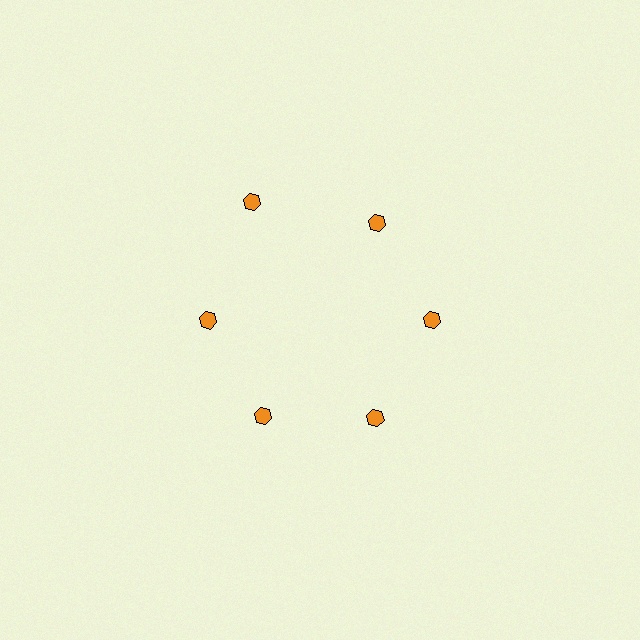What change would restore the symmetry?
The symmetry would be restored by moving it inward, back onto the ring so that all 6 hexagons sit at equal angles and equal distance from the center.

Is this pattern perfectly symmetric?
No. The 6 orange hexagons are arranged in a ring, but one element near the 11 o'clock position is pushed outward from the center, breaking the 6-fold rotational symmetry.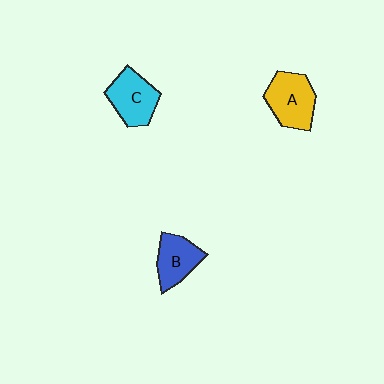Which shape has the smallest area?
Shape B (blue).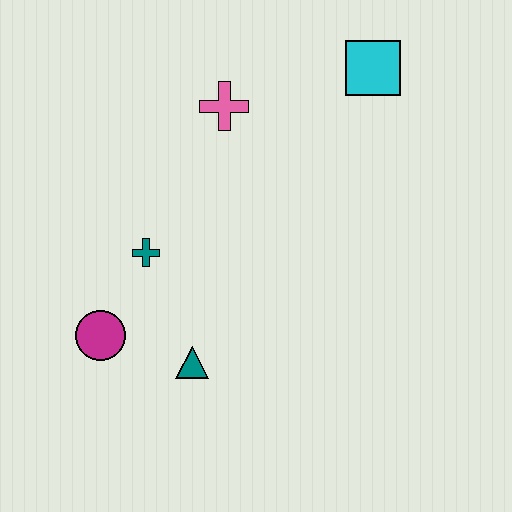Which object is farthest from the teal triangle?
The cyan square is farthest from the teal triangle.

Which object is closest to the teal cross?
The magenta circle is closest to the teal cross.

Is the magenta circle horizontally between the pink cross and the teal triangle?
No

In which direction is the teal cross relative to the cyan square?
The teal cross is to the left of the cyan square.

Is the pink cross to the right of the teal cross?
Yes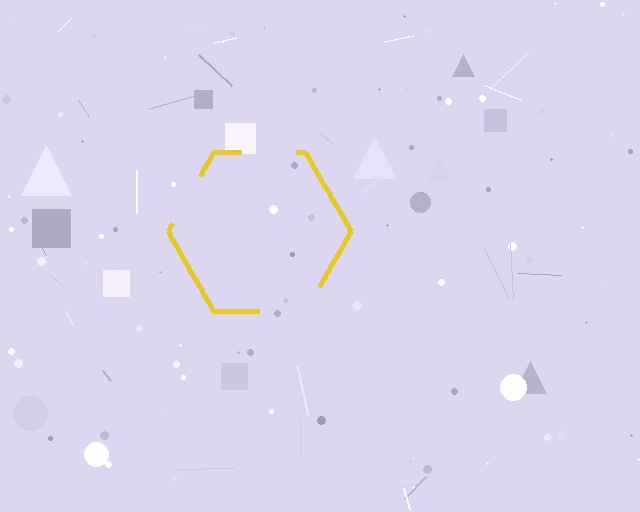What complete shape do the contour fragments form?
The contour fragments form a hexagon.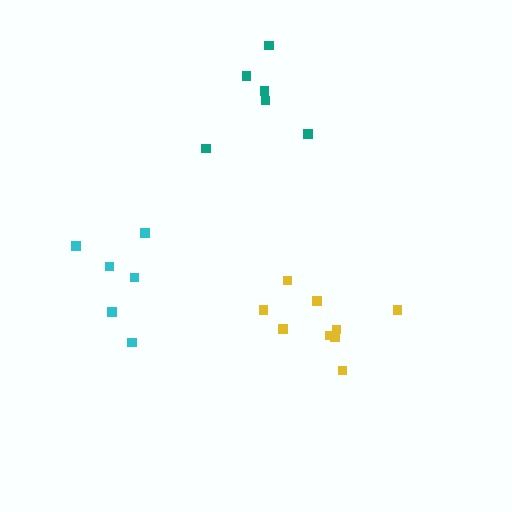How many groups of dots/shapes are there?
There are 3 groups.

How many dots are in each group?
Group 1: 6 dots, Group 2: 9 dots, Group 3: 6 dots (21 total).